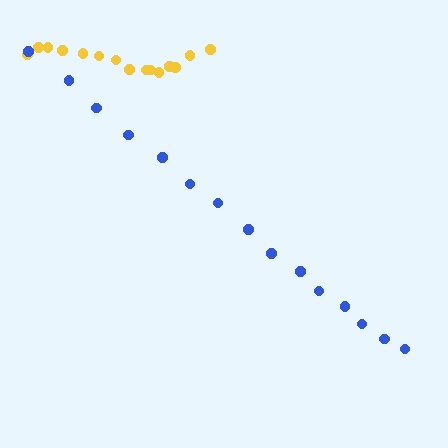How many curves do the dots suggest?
There are 2 distinct paths.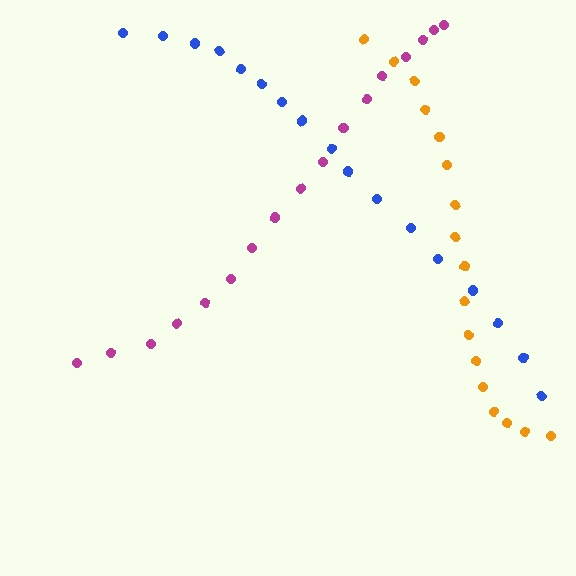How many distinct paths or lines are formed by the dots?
There are 3 distinct paths.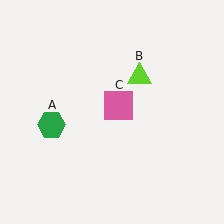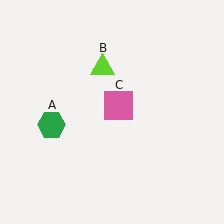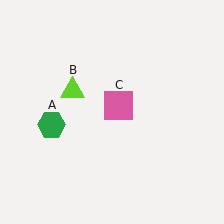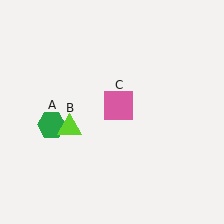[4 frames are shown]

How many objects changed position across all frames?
1 object changed position: lime triangle (object B).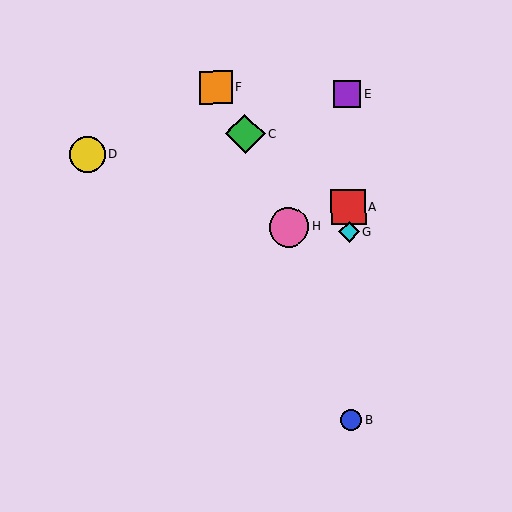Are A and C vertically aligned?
No, A is at x≈348 and C is at x≈245.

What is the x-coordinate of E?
Object E is at x≈347.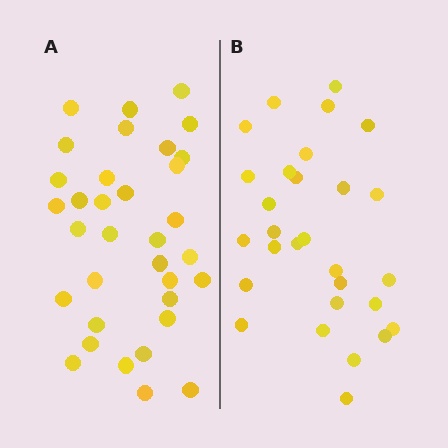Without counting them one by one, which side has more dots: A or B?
Region A (the left region) has more dots.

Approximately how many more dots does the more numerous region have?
Region A has about 5 more dots than region B.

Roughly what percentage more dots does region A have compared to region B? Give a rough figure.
About 15% more.